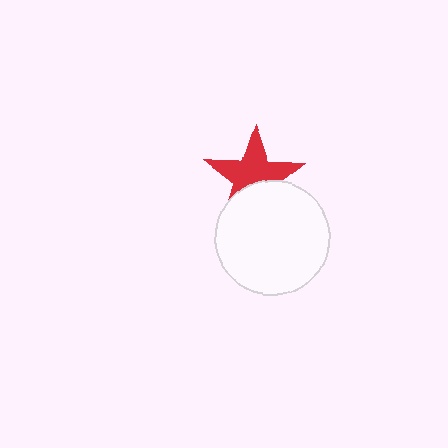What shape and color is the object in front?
The object in front is a white circle.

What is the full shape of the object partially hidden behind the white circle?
The partially hidden object is a red star.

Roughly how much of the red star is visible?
About half of it is visible (roughly 64%).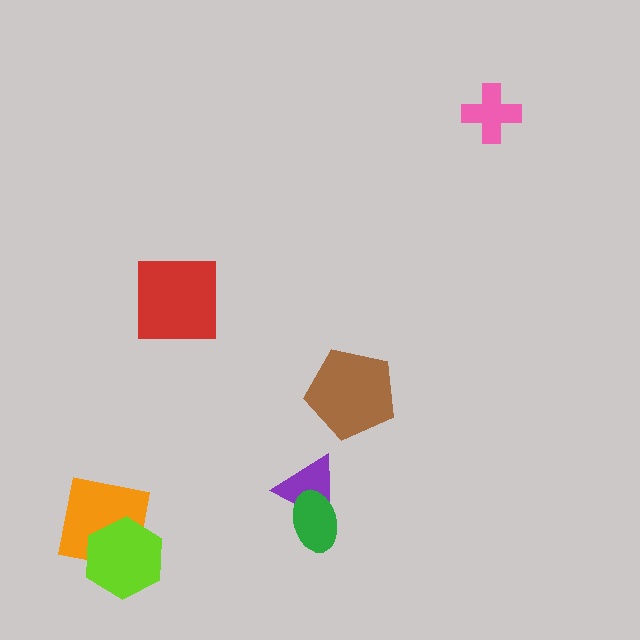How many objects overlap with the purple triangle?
1 object overlaps with the purple triangle.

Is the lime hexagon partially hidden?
No, no other shape covers it.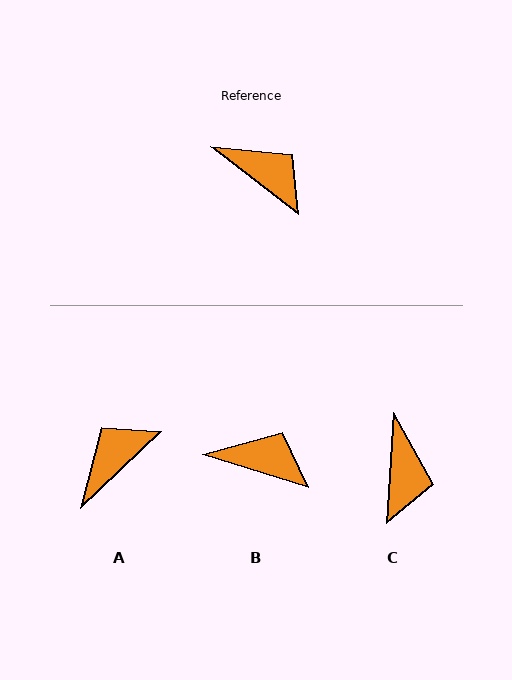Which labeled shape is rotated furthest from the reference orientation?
A, about 81 degrees away.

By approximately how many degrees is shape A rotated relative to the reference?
Approximately 81 degrees counter-clockwise.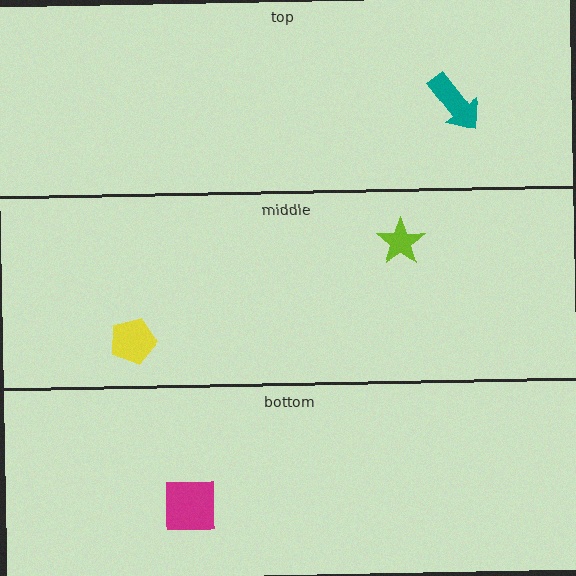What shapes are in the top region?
The teal arrow.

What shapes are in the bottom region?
The magenta square.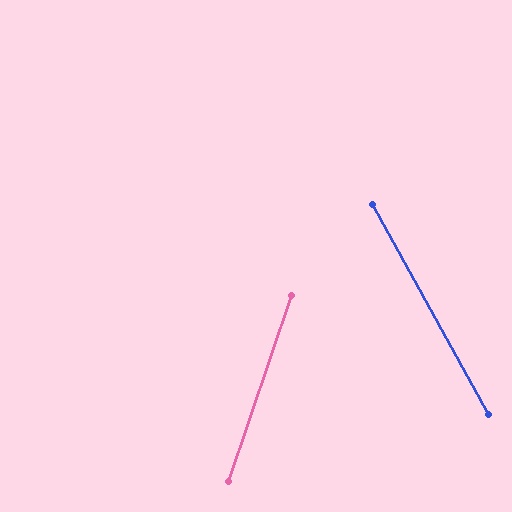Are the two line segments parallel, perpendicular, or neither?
Neither parallel nor perpendicular — they differ by about 48°.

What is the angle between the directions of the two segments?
Approximately 48 degrees.